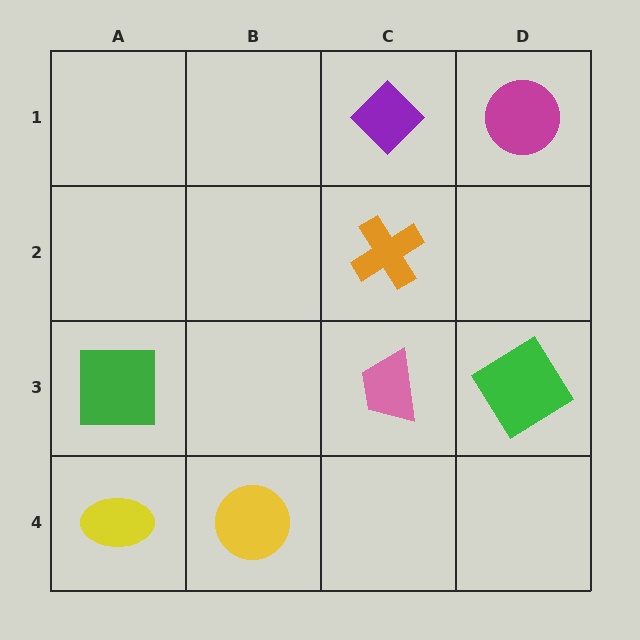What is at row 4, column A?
A yellow ellipse.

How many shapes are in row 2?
1 shape.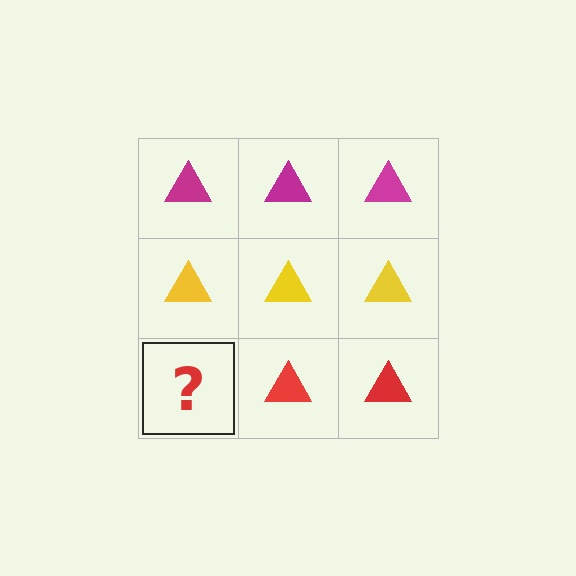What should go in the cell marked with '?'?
The missing cell should contain a red triangle.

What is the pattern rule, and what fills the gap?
The rule is that each row has a consistent color. The gap should be filled with a red triangle.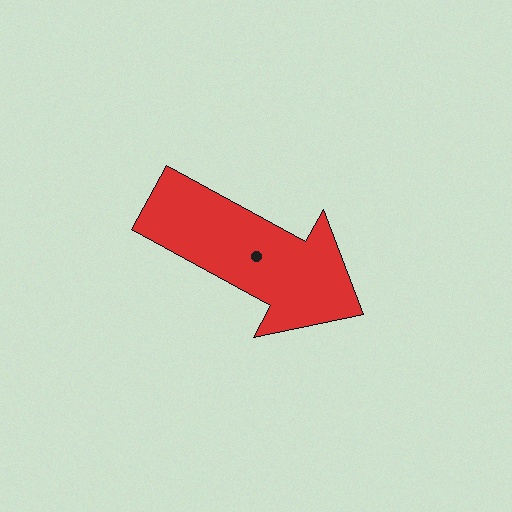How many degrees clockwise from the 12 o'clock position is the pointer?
Approximately 119 degrees.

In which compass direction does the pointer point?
Southeast.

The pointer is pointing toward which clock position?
Roughly 4 o'clock.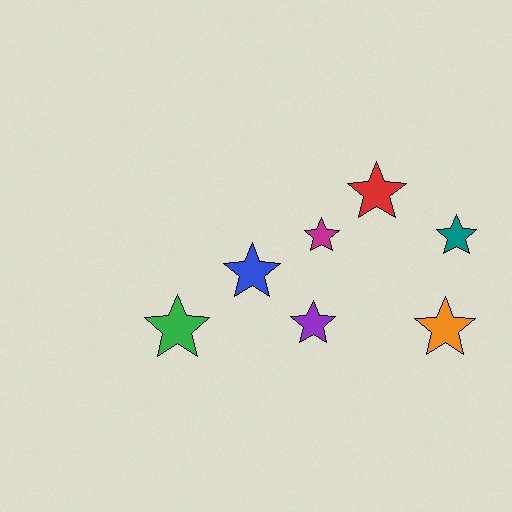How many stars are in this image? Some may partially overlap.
There are 7 stars.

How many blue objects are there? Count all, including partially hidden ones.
There is 1 blue object.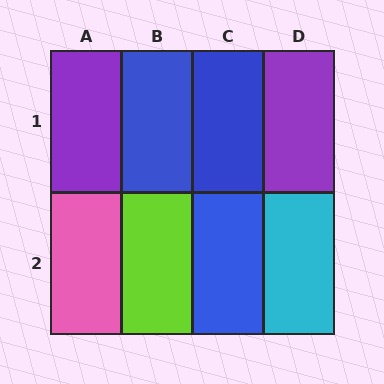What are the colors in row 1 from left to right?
Purple, blue, blue, purple.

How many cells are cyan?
1 cell is cyan.